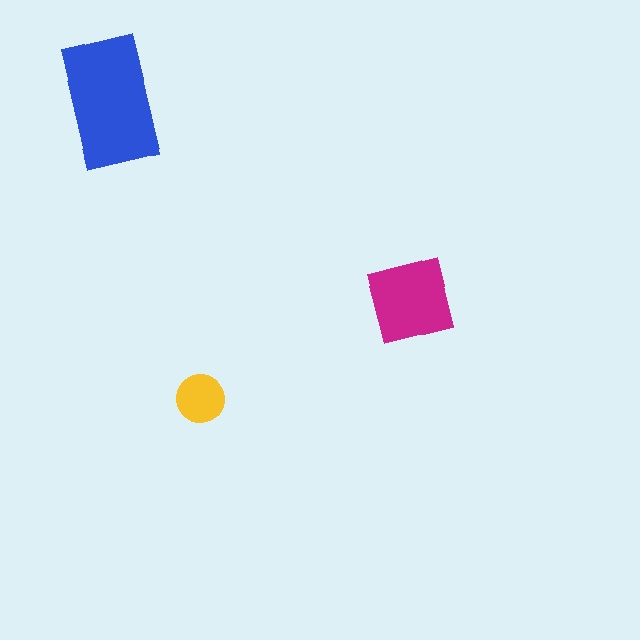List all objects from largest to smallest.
The blue rectangle, the magenta square, the yellow circle.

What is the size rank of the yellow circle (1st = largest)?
3rd.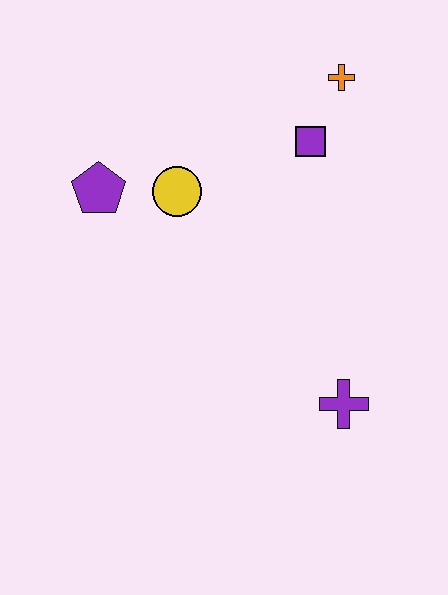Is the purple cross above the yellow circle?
No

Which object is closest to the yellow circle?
The purple pentagon is closest to the yellow circle.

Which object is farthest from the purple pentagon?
The purple cross is farthest from the purple pentagon.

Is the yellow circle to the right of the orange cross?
No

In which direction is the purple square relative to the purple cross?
The purple square is above the purple cross.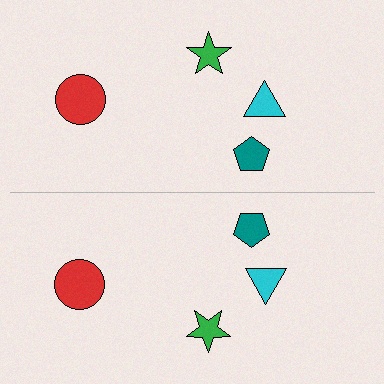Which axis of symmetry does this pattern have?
The pattern has a horizontal axis of symmetry running through the center of the image.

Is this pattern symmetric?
Yes, this pattern has bilateral (reflection) symmetry.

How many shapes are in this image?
There are 8 shapes in this image.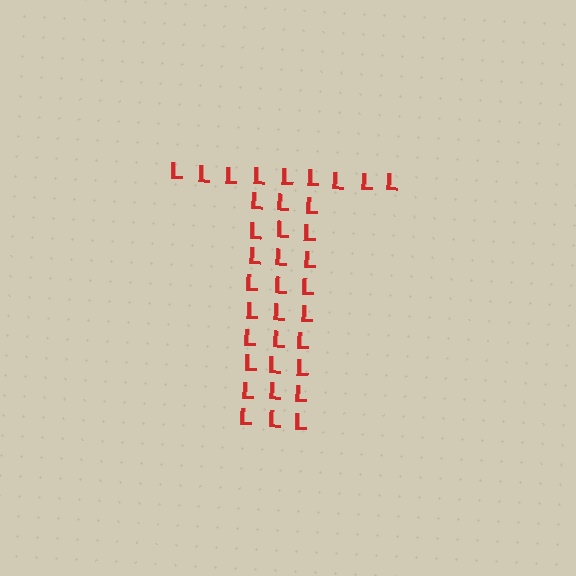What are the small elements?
The small elements are letter L's.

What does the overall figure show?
The overall figure shows the letter T.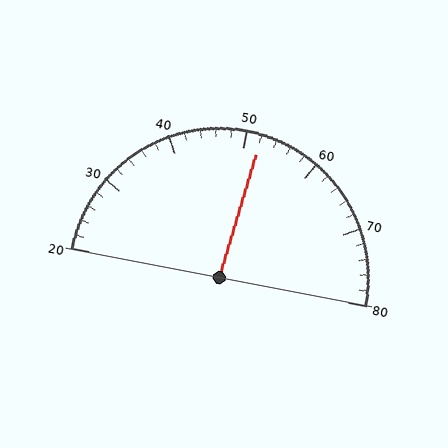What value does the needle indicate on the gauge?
The needle indicates approximately 52.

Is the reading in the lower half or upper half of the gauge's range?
The reading is in the upper half of the range (20 to 80).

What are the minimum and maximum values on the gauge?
The gauge ranges from 20 to 80.